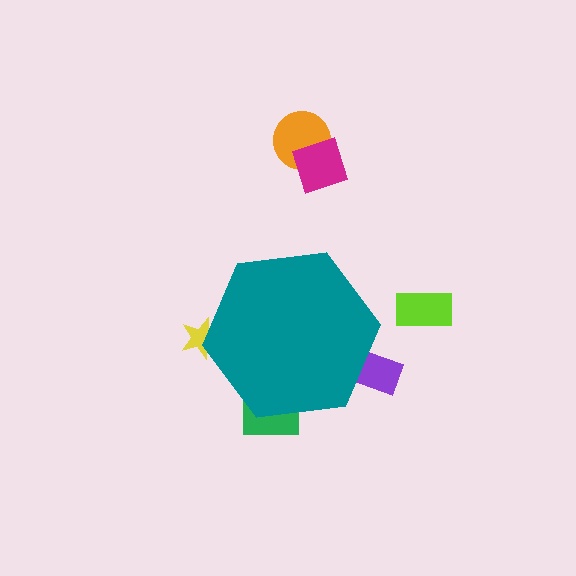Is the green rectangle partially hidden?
Yes, the green rectangle is partially hidden behind the teal hexagon.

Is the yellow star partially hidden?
Yes, the yellow star is partially hidden behind the teal hexagon.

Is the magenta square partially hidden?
No, the magenta square is fully visible.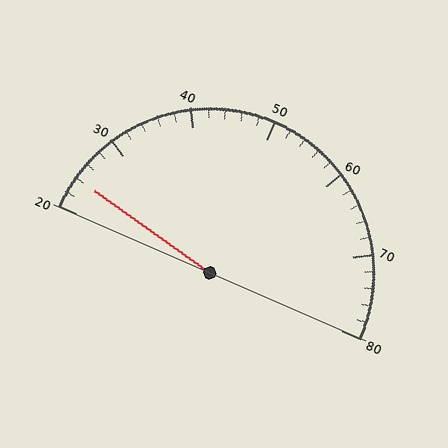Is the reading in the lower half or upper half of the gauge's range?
The reading is in the lower half of the range (20 to 80).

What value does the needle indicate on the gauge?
The needle indicates approximately 24.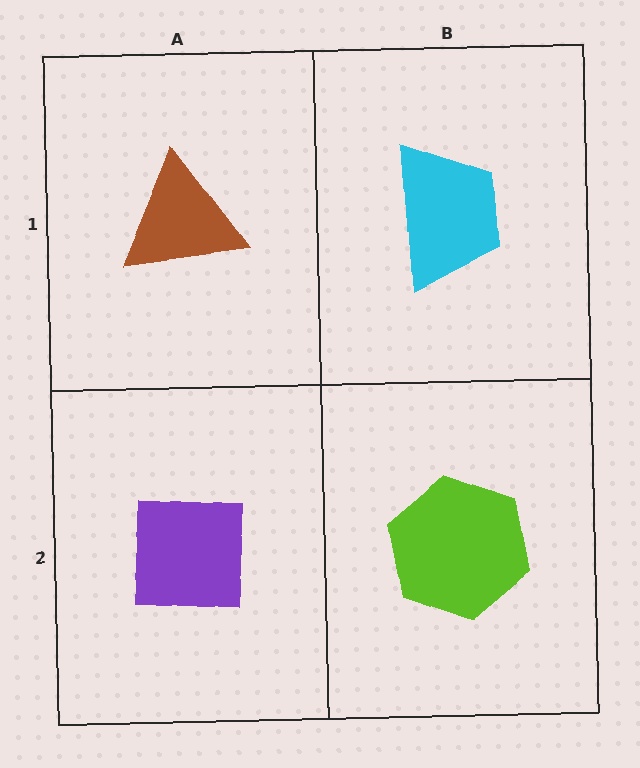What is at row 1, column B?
A cyan trapezoid.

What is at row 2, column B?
A lime hexagon.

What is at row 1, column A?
A brown triangle.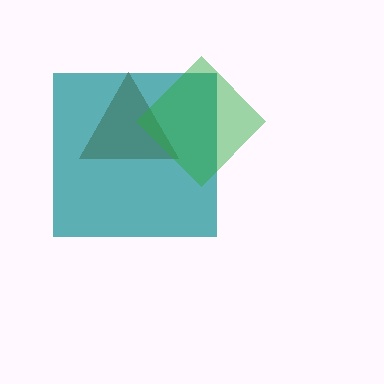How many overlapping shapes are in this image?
There are 3 overlapping shapes in the image.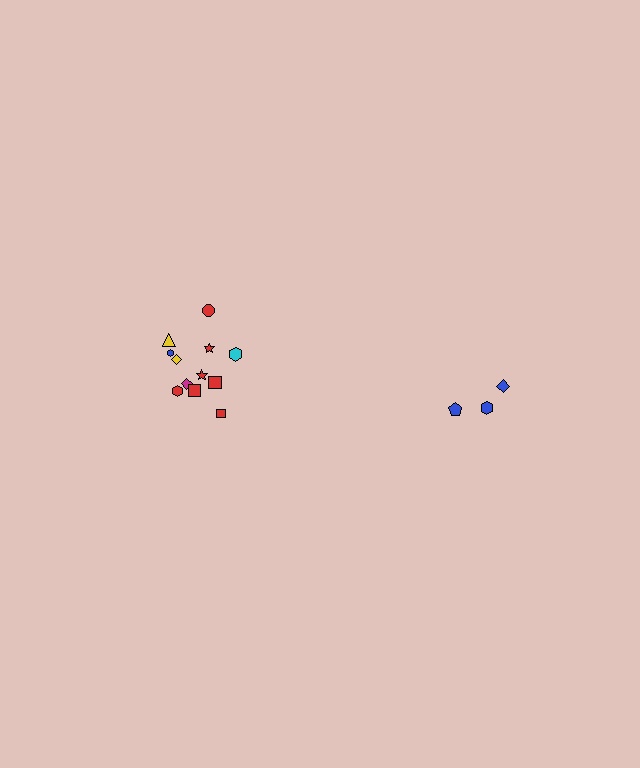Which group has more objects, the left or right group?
The left group.